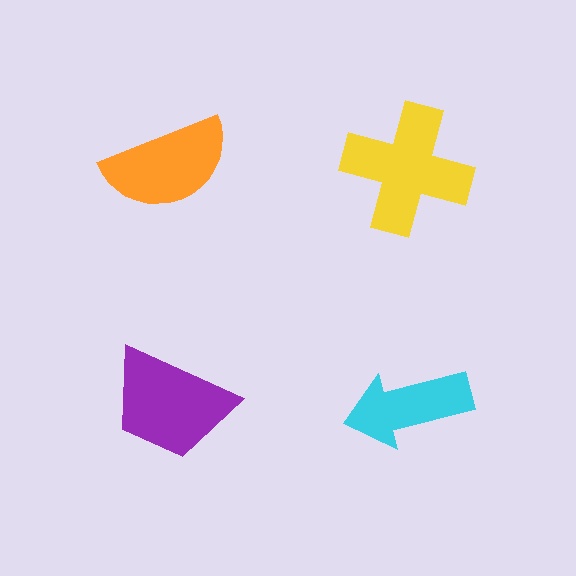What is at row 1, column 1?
An orange semicircle.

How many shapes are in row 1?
2 shapes.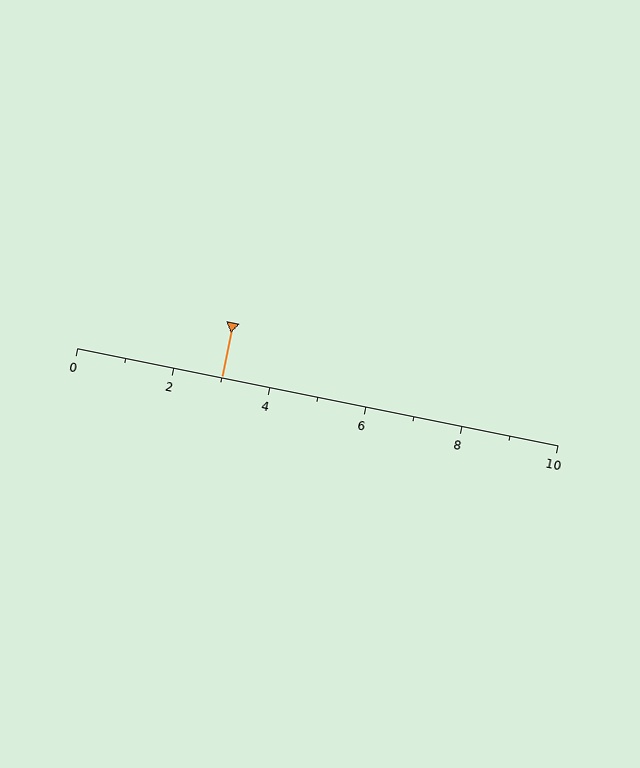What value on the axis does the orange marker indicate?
The marker indicates approximately 3.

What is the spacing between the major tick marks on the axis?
The major ticks are spaced 2 apart.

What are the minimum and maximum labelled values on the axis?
The axis runs from 0 to 10.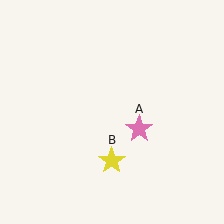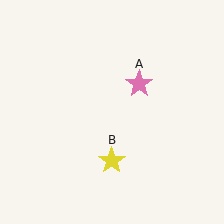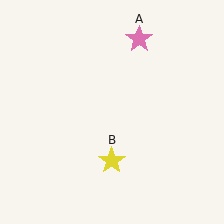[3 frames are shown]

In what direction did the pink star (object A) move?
The pink star (object A) moved up.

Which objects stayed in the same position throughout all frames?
Yellow star (object B) remained stationary.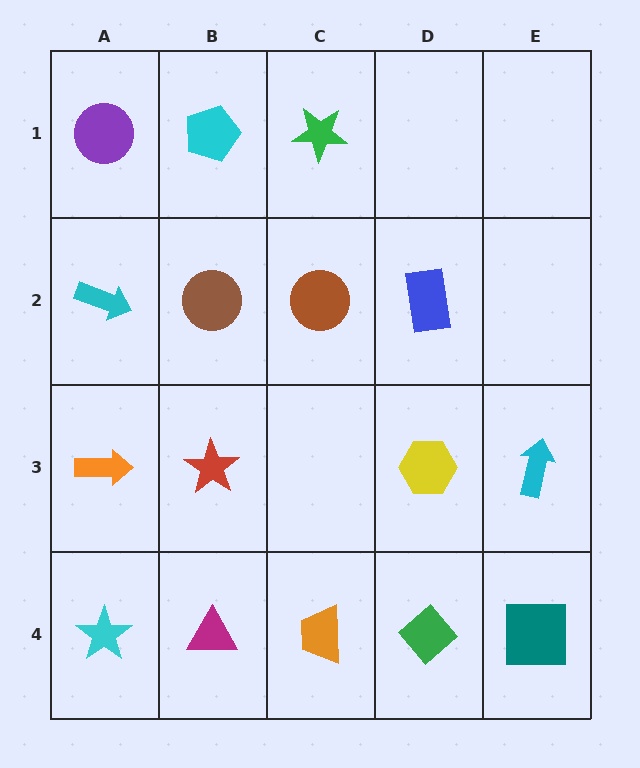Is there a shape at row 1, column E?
No, that cell is empty.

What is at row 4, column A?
A cyan star.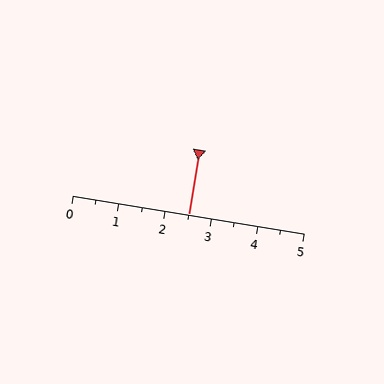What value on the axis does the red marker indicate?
The marker indicates approximately 2.5.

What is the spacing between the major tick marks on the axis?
The major ticks are spaced 1 apart.